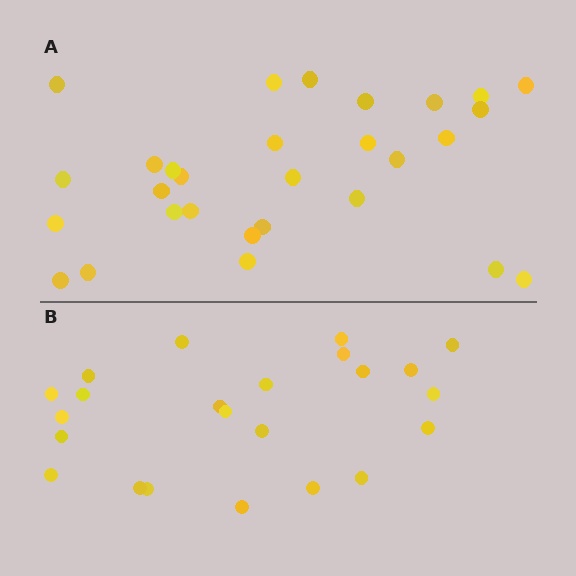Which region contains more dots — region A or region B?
Region A (the top region) has more dots.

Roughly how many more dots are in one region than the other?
Region A has about 6 more dots than region B.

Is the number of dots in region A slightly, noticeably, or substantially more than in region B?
Region A has noticeably more, but not dramatically so. The ratio is roughly 1.3 to 1.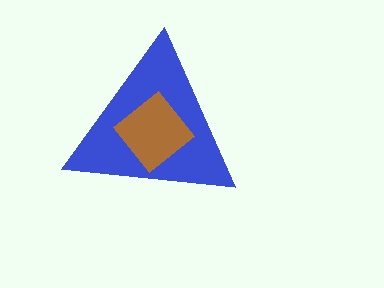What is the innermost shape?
The brown diamond.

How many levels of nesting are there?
2.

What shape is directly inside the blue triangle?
The brown diamond.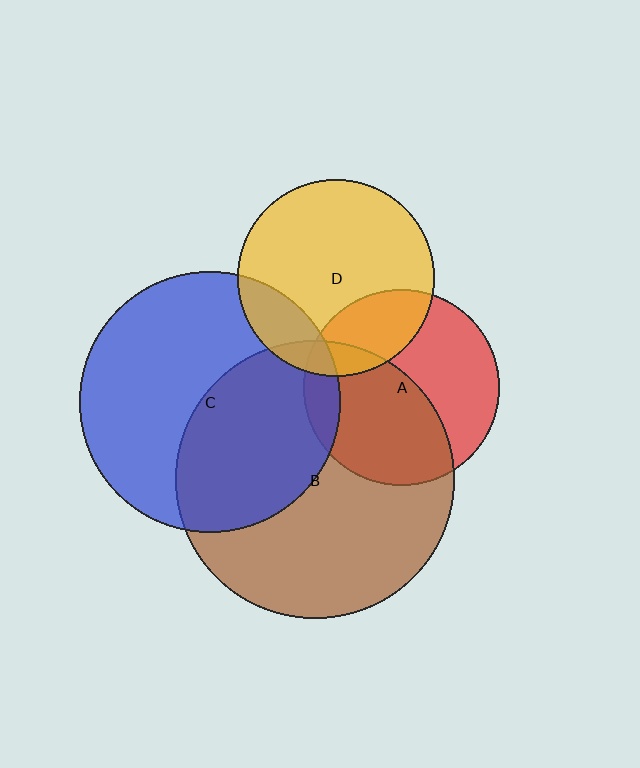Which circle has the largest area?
Circle B (brown).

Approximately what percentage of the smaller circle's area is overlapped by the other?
Approximately 15%.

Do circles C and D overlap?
Yes.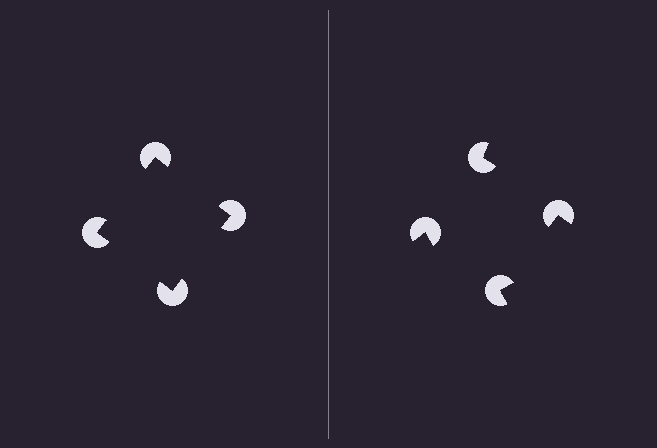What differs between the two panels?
The pac-man discs are positioned identically on both sides; only the wedge orientations differ. On the left they align to a square; on the right they are misaligned.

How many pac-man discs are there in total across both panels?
8 — 4 on each side.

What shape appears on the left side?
An illusory square.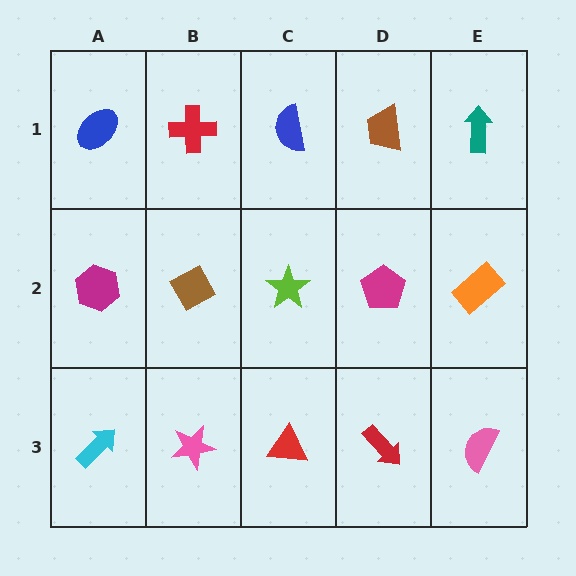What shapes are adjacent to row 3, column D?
A magenta pentagon (row 2, column D), a red triangle (row 3, column C), a pink semicircle (row 3, column E).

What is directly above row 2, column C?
A blue semicircle.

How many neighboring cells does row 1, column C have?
3.